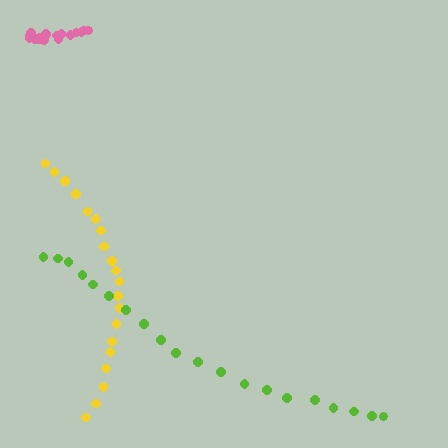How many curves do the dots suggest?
There are 3 distinct paths.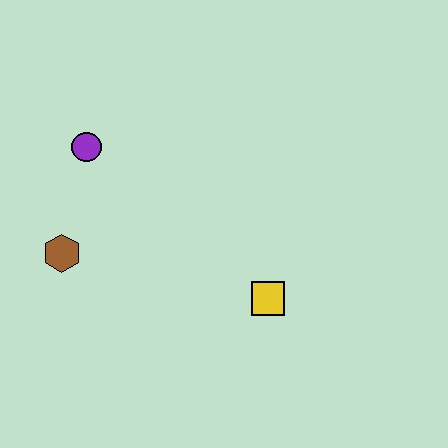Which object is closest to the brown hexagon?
The purple circle is closest to the brown hexagon.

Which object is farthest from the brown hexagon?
The yellow square is farthest from the brown hexagon.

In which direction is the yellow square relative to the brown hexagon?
The yellow square is to the right of the brown hexagon.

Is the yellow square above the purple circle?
No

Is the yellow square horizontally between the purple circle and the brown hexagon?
No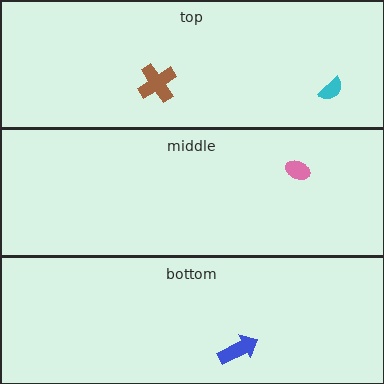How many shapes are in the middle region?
1.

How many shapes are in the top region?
2.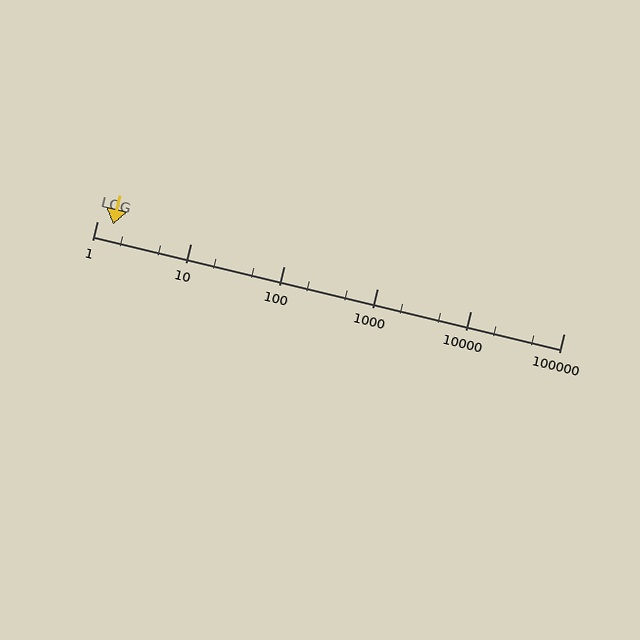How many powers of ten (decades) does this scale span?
The scale spans 5 decades, from 1 to 100000.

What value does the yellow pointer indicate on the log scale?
The pointer indicates approximately 1.5.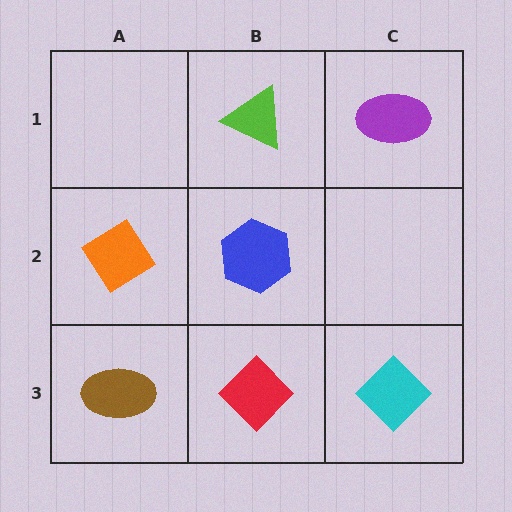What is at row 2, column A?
An orange diamond.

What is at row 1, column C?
A purple ellipse.